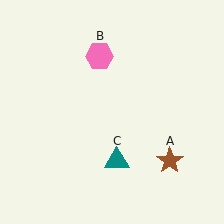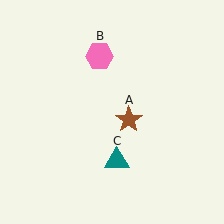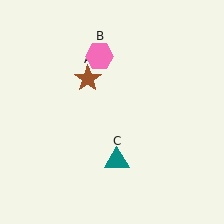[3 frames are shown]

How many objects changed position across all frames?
1 object changed position: brown star (object A).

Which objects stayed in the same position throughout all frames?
Pink hexagon (object B) and teal triangle (object C) remained stationary.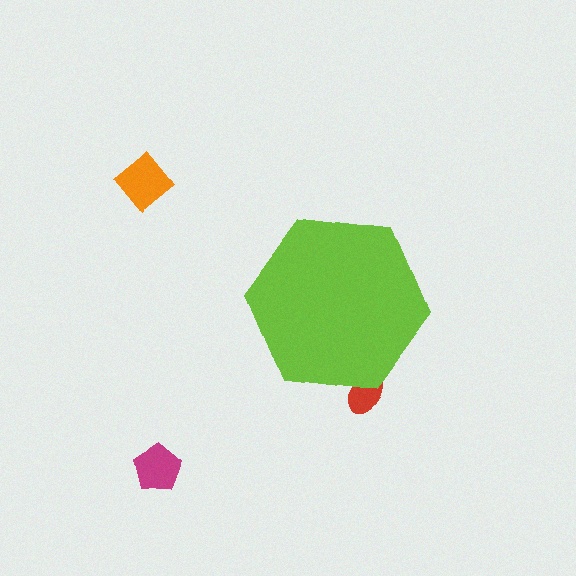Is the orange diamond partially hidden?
No, the orange diamond is fully visible.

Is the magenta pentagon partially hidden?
No, the magenta pentagon is fully visible.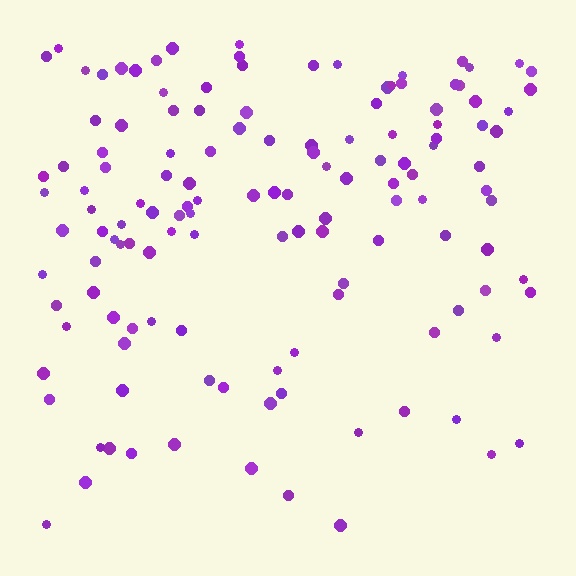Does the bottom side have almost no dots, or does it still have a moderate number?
Still a moderate number, just noticeably fewer than the top.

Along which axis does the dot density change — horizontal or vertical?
Vertical.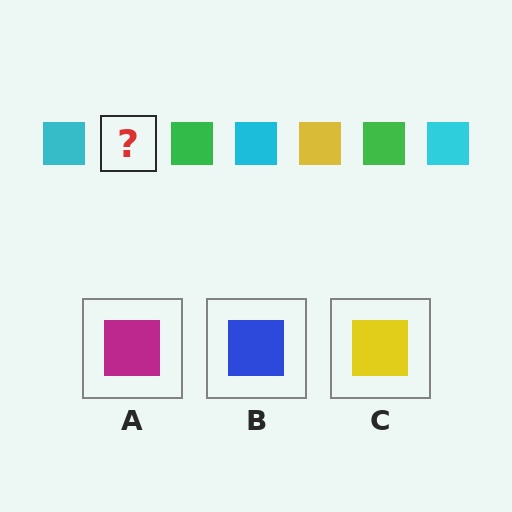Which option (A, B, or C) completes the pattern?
C.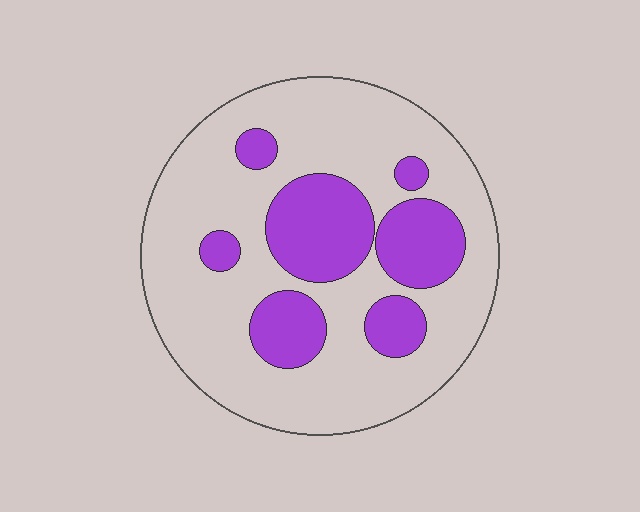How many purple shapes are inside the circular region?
7.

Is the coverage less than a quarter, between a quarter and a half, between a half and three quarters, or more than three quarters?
Between a quarter and a half.